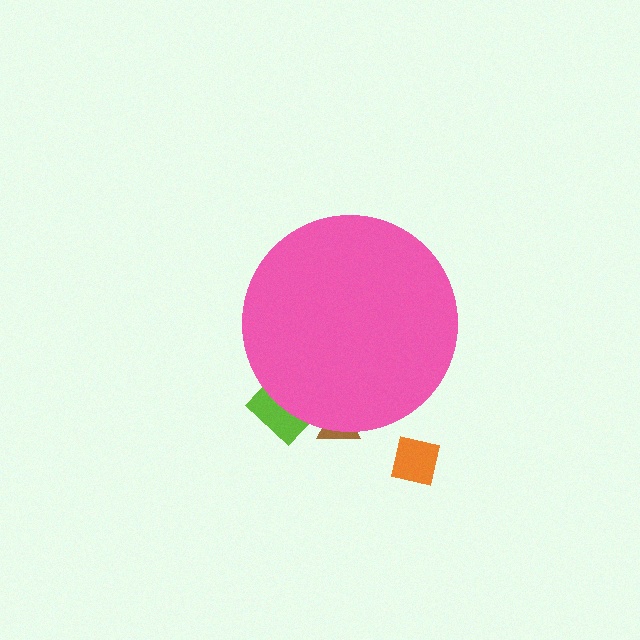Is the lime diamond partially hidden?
Yes, the lime diamond is partially hidden behind the pink circle.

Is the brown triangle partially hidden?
Yes, the brown triangle is partially hidden behind the pink circle.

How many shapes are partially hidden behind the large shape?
2 shapes are partially hidden.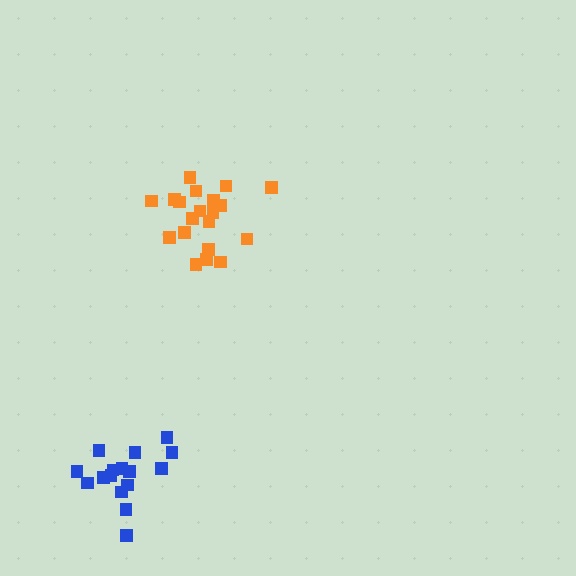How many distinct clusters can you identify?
There are 2 distinct clusters.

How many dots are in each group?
Group 1: 16 dots, Group 2: 20 dots (36 total).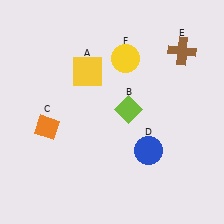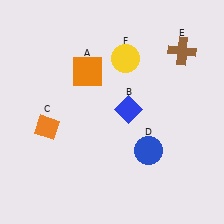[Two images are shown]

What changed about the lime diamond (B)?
In Image 1, B is lime. In Image 2, it changed to blue.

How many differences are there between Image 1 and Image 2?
There are 2 differences between the two images.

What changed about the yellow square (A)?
In Image 1, A is yellow. In Image 2, it changed to orange.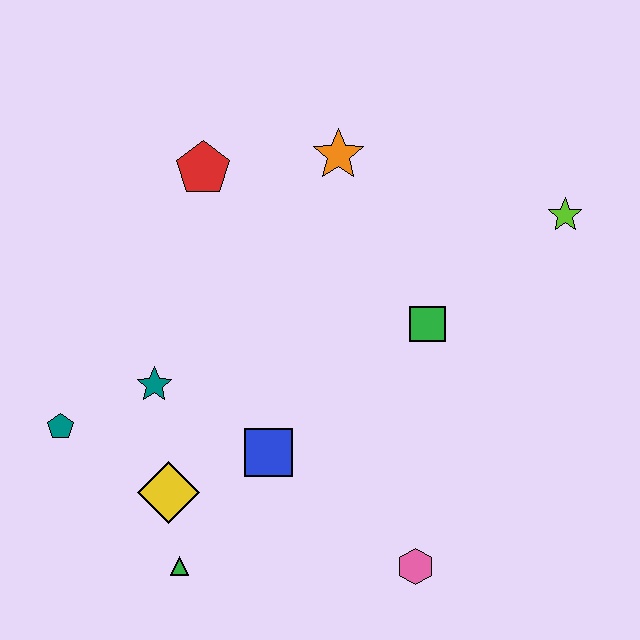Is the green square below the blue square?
No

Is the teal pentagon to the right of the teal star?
No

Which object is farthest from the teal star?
The lime star is farthest from the teal star.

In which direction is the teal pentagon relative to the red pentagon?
The teal pentagon is below the red pentagon.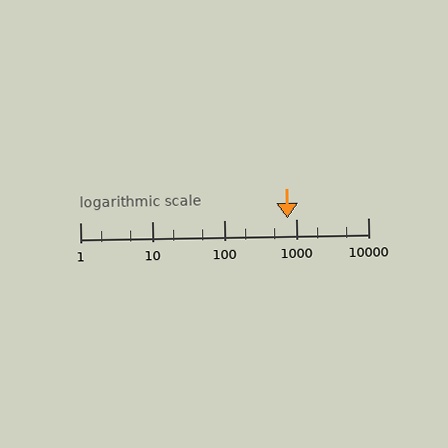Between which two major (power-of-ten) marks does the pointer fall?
The pointer is between 100 and 1000.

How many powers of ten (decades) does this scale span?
The scale spans 4 decades, from 1 to 10000.